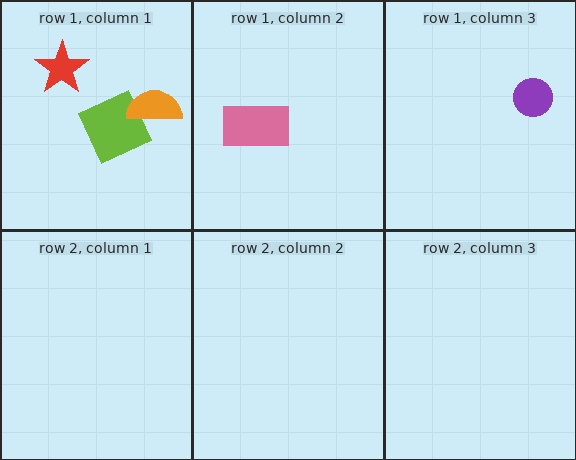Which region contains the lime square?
The row 1, column 1 region.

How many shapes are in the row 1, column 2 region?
1.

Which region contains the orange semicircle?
The row 1, column 1 region.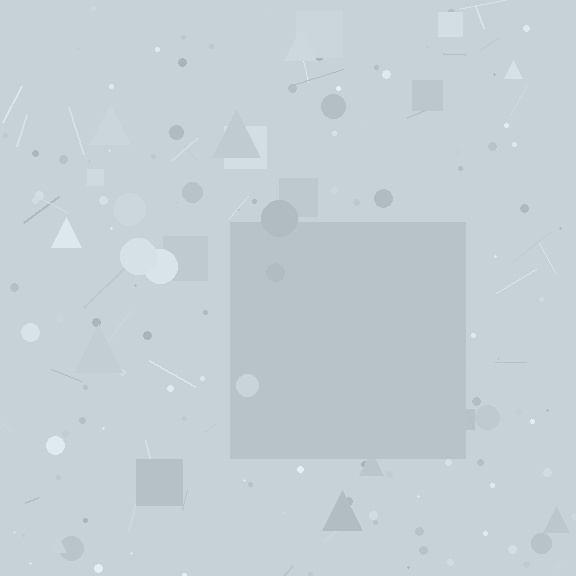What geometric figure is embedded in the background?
A square is embedded in the background.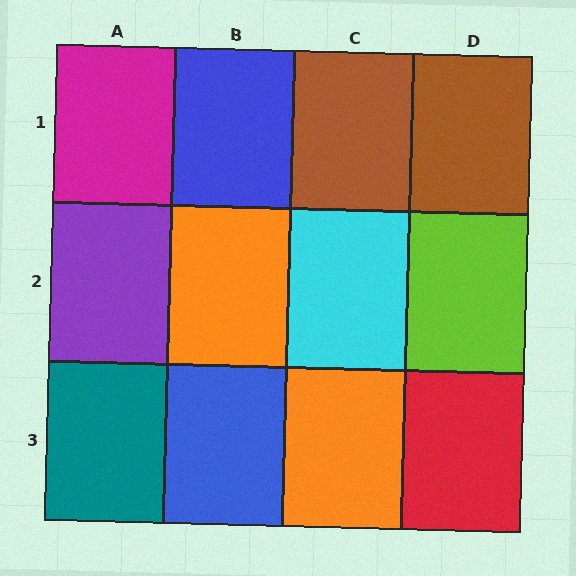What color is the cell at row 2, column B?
Orange.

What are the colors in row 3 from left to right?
Teal, blue, orange, red.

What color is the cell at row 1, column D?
Brown.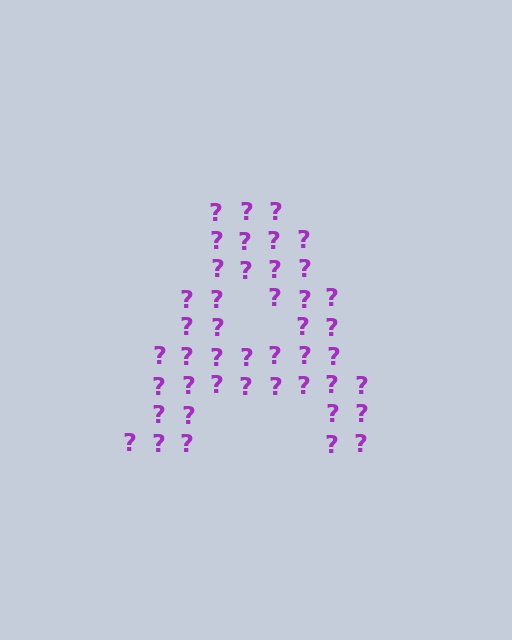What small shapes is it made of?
It is made of small question marks.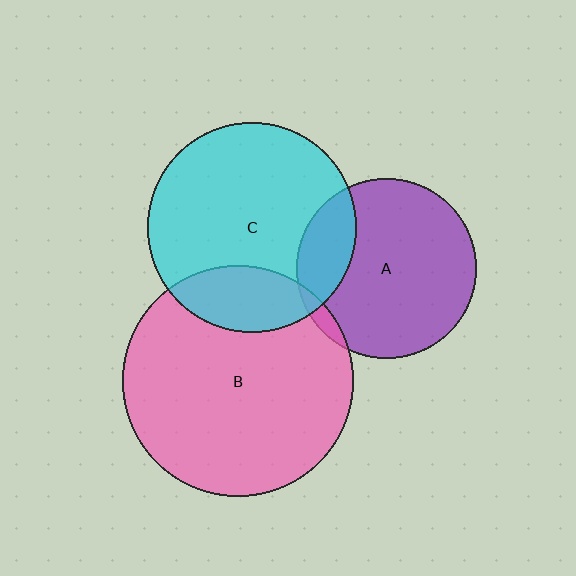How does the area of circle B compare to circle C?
Approximately 1.2 times.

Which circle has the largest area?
Circle B (pink).